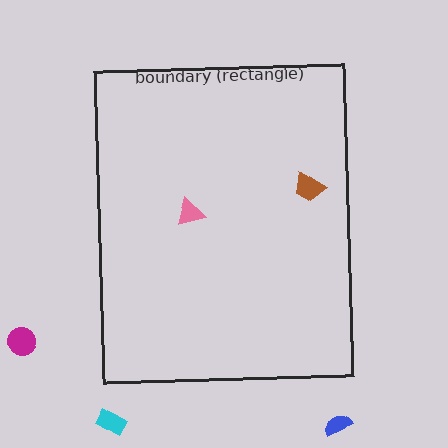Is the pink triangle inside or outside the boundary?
Inside.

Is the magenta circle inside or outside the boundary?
Outside.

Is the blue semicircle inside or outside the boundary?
Outside.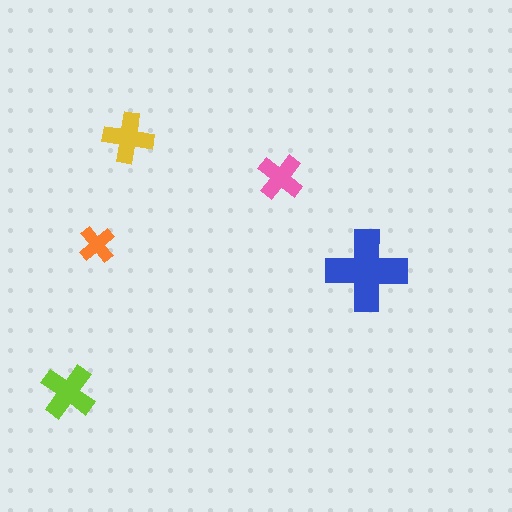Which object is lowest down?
The lime cross is bottommost.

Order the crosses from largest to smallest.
the blue one, the lime one, the yellow one, the pink one, the orange one.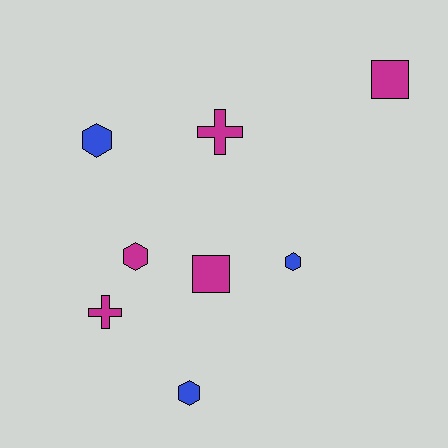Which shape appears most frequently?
Hexagon, with 4 objects.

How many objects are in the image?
There are 8 objects.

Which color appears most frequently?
Magenta, with 5 objects.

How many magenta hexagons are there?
There is 1 magenta hexagon.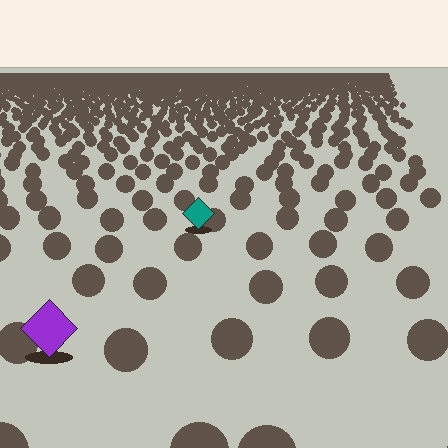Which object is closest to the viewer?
The purple diamond is closest. The texture marks near it are larger and more spread out.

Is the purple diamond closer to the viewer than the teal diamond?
Yes. The purple diamond is closer — you can tell from the texture gradient: the ground texture is coarser near it.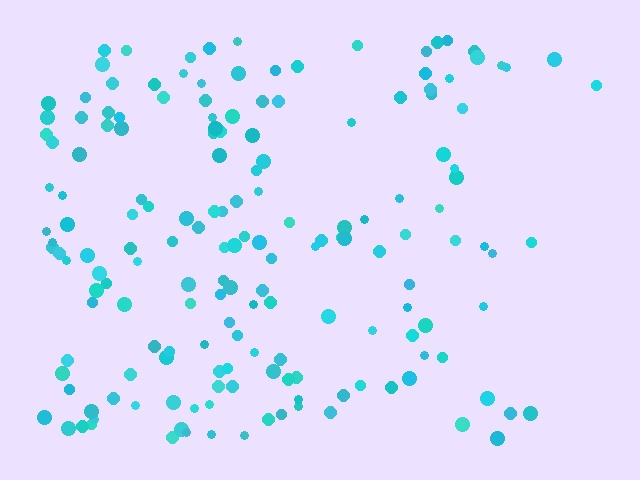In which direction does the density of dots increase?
From right to left, with the left side densest.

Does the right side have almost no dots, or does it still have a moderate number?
Still a moderate number, just noticeably fewer than the left.